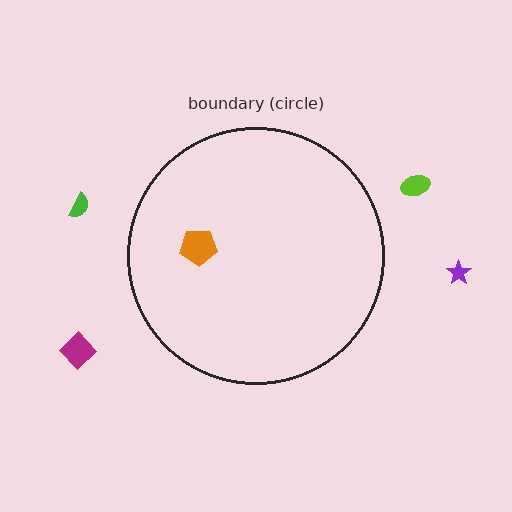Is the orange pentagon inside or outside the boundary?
Inside.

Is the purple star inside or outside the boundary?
Outside.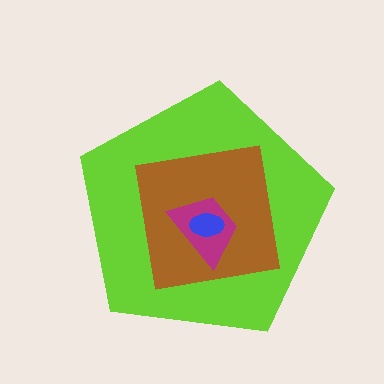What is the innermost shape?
The blue ellipse.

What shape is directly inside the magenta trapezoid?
The blue ellipse.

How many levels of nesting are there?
4.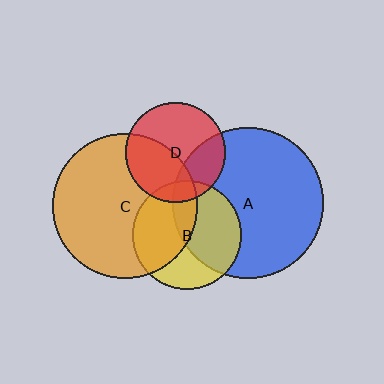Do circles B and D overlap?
Yes.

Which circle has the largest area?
Circle A (blue).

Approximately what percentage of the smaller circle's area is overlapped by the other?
Approximately 10%.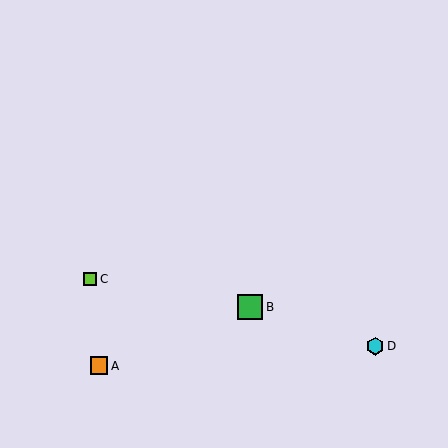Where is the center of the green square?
The center of the green square is at (250, 307).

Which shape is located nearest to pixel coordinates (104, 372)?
The orange square (labeled A) at (99, 366) is nearest to that location.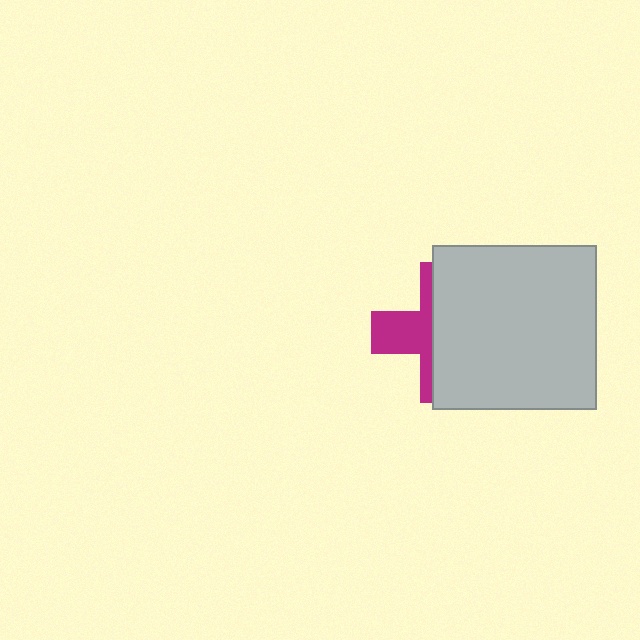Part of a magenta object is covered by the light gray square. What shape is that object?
It is a cross.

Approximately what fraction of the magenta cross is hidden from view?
Roughly 64% of the magenta cross is hidden behind the light gray square.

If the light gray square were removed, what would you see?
You would see the complete magenta cross.